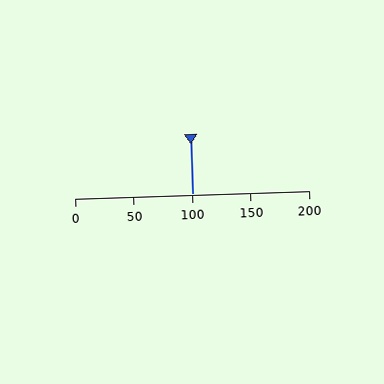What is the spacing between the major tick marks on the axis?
The major ticks are spaced 50 apart.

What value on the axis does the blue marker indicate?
The marker indicates approximately 100.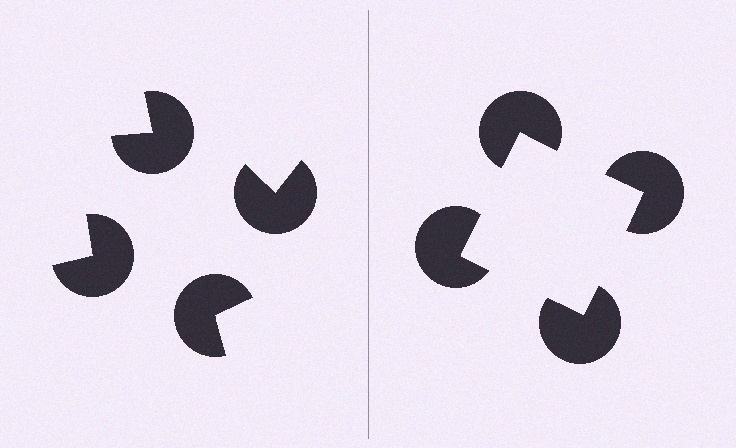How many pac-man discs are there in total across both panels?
8 — 4 on each side.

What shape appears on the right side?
An illusory square.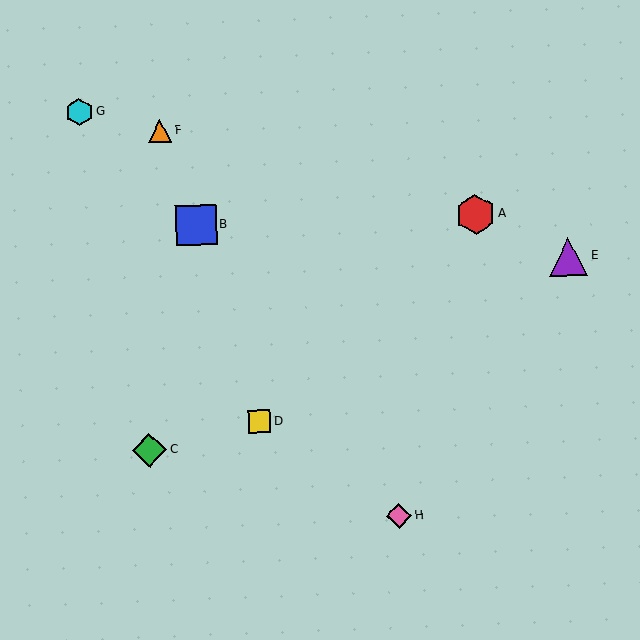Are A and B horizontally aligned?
Yes, both are at y≈214.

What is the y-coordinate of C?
Object C is at y≈450.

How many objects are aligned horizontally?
2 objects (A, B) are aligned horizontally.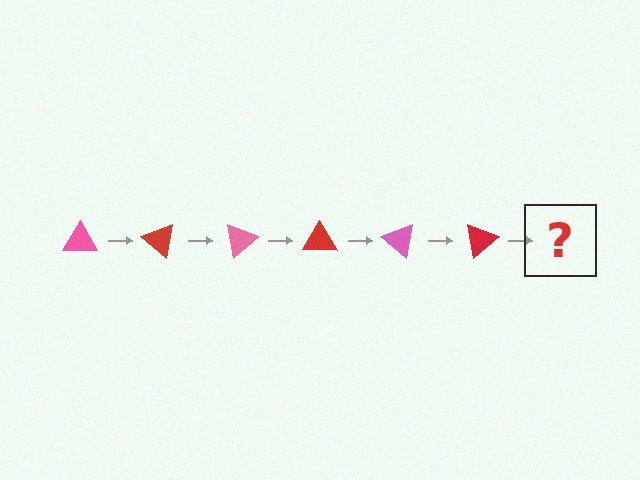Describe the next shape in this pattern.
It should be a pink triangle, rotated 240 degrees from the start.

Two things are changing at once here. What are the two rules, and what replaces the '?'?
The two rules are that it rotates 40 degrees each step and the color cycles through pink and red. The '?' should be a pink triangle, rotated 240 degrees from the start.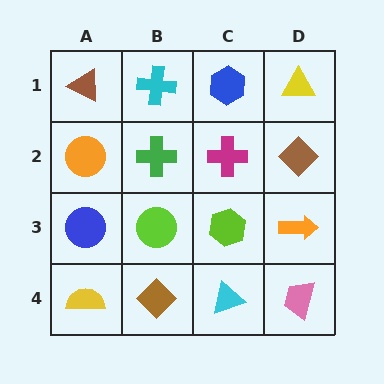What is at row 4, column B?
A brown diamond.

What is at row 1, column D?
A yellow triangle.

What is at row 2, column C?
A magenta cross.